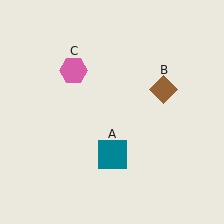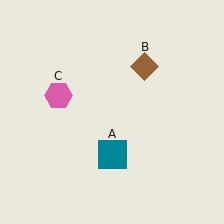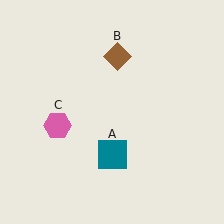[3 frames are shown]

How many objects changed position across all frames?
2 objects changed position: brown diamond (object B), pink hexagon (object C).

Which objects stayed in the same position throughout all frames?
Teal square (object A) remained stationary.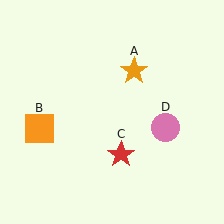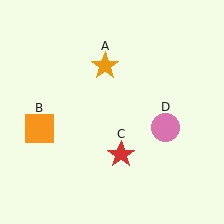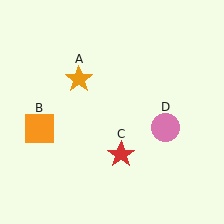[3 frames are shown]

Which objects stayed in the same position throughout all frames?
Orange square (object B) and red star (object C) and pink circle (object D) remained stationary.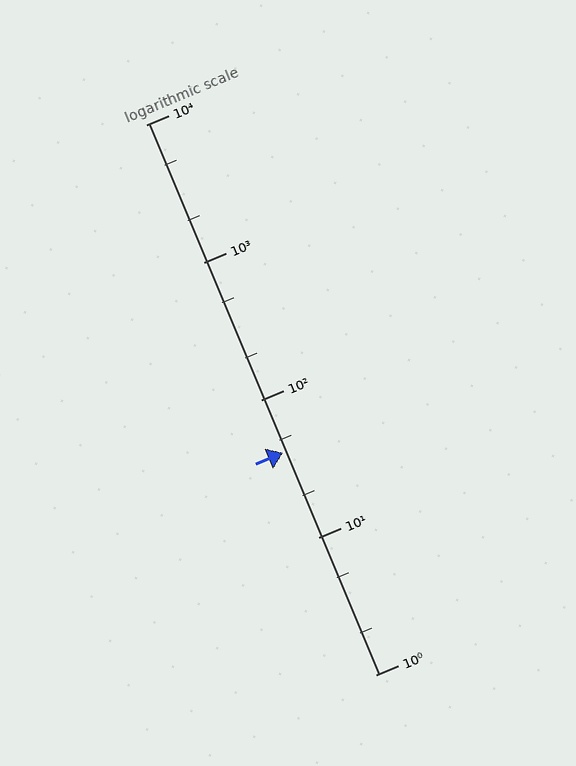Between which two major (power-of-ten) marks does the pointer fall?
The pointer is between 10 and 100.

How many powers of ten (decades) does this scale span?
The scale spans 4 decades, from 1 to 10000.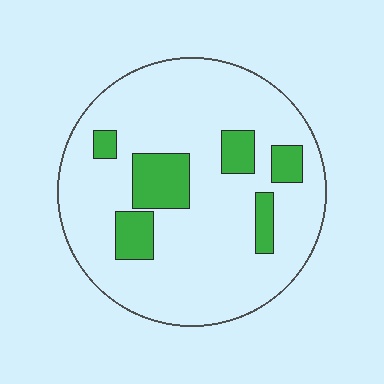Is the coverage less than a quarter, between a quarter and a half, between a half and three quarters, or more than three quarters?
Less than a quarter.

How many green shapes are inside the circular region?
6.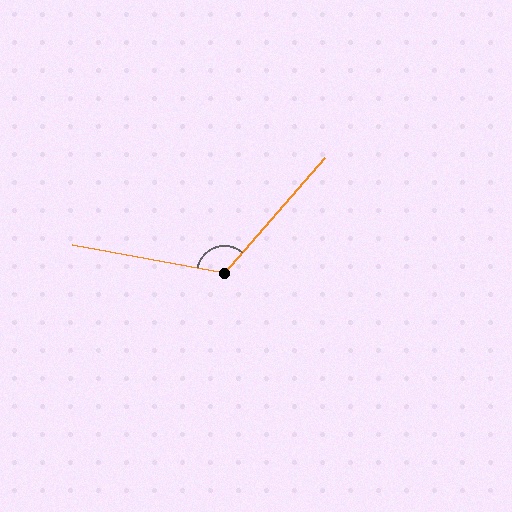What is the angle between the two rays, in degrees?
Approximately 120 degrees.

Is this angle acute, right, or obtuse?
It is obtuse.